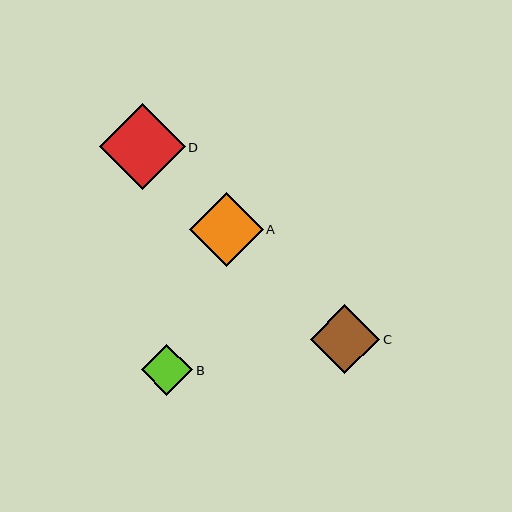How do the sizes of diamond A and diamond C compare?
Diamond A and diamond C are approximately the same size.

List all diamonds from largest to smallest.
From largest to smallest: D, A, C, B.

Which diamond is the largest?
Diamond D is the largest with a size of approximately 86 pixels.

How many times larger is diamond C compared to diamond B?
Diamond C is approximately 1.3 times the size of diamond B.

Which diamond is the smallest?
Diamond B is the smallest with a size of approximately 52 pixels.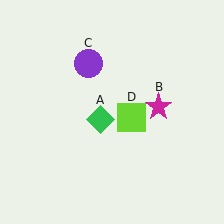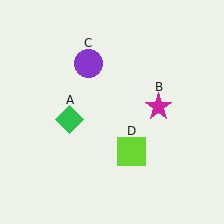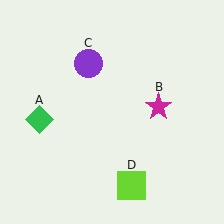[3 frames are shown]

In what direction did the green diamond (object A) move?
The green diamond (object A) moved left.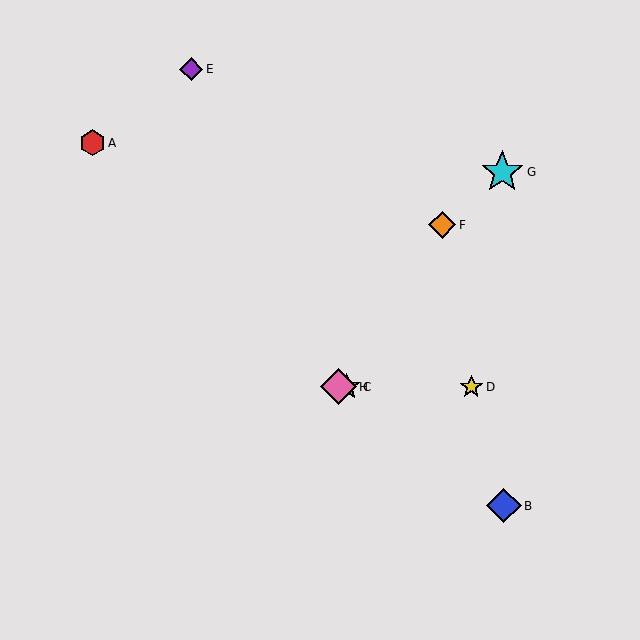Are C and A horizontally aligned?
No, C is at y≈387 and A is at y≈143.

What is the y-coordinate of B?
Object B is at y≈506.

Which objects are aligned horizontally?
Objects C, D, H are aligned horizontally.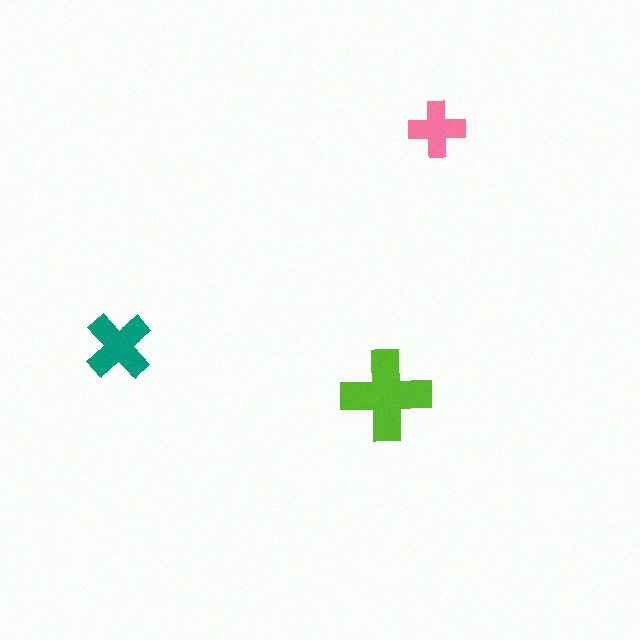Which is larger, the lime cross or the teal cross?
The lime one.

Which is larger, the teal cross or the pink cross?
The teal one.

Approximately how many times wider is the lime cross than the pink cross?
About 1.5 times wider.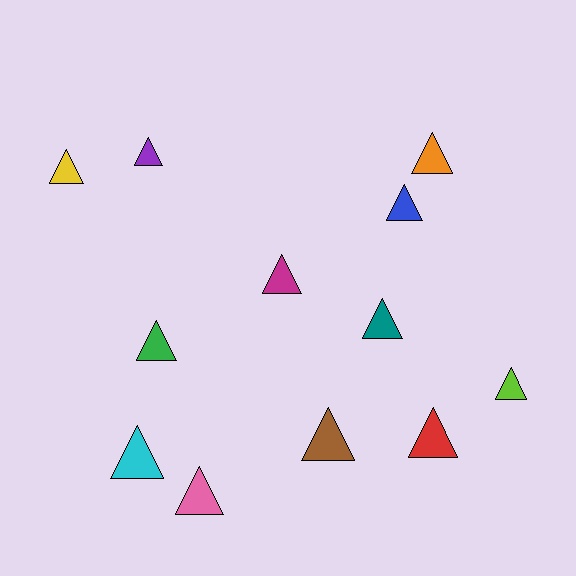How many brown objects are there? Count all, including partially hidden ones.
There is 1 brown object.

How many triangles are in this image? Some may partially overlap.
There are 12 triangles.